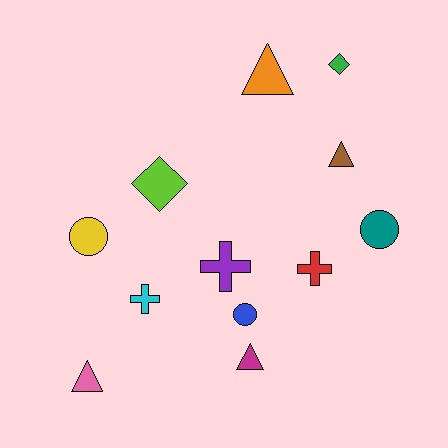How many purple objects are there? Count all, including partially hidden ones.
There is 1 purple object.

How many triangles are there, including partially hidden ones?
There are 4 triangles.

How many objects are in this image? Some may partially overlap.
There are 12 objects.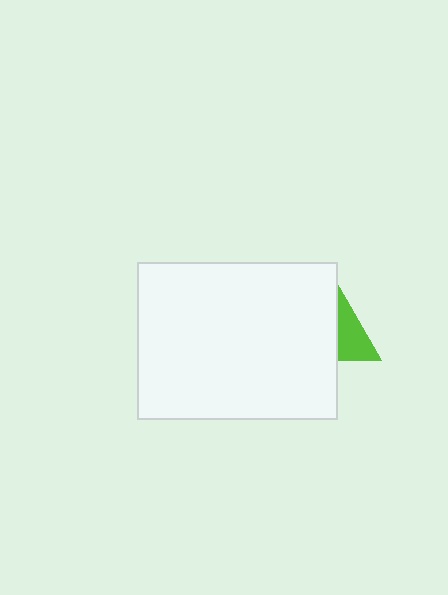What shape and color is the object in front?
The object in front is a white rectangle.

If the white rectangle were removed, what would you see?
You would see the complete lime triangle.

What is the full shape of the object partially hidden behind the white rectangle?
The partially hidden object is a lime triangle.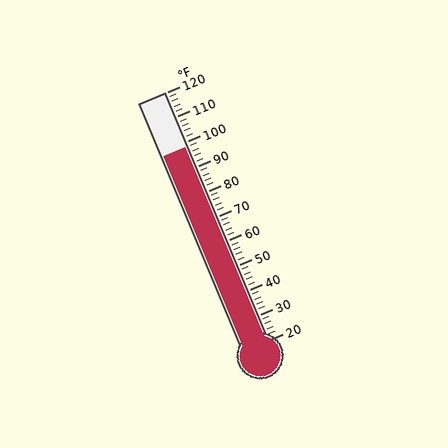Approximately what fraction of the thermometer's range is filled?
The thermometer is filled to approximately 80% of its range.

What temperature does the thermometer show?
The thermometer shows approximately 98°F.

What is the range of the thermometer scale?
The thermometer scale ranges from 20°F to 120°F.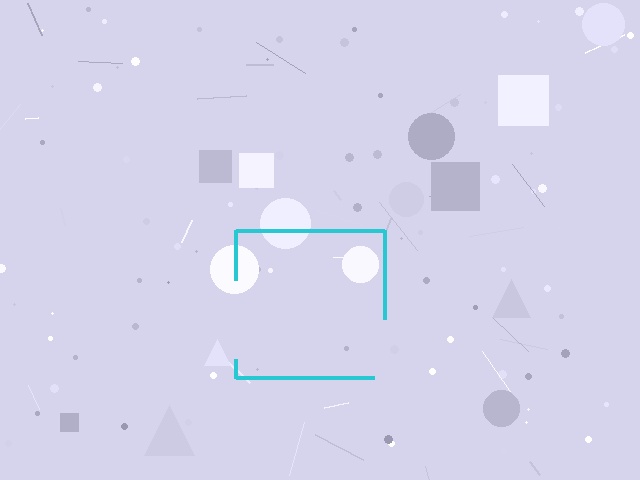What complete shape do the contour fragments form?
The contour fragments form a square.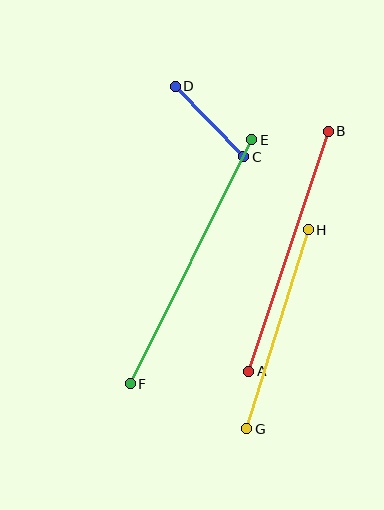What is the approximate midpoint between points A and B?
The midpoint is at approximately (289, 251) pixels.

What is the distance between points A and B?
The distance is approximately 253 pixels.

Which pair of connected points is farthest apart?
Points E and F are farthest apart.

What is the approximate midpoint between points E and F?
The midpoint is at approximately (191, 262) pixels.